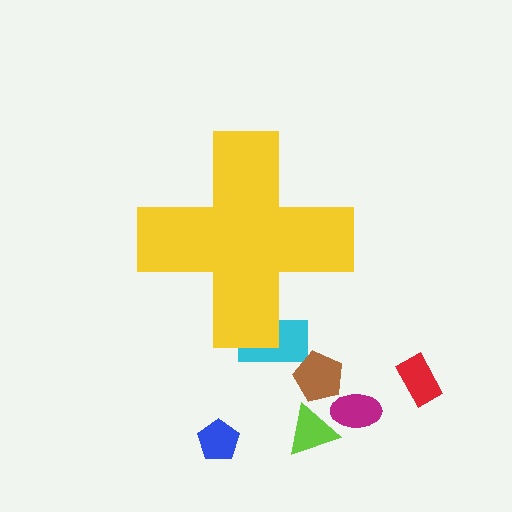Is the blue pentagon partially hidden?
No, the blue pentagon is fully visible.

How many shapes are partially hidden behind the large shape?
1 shape is partially hidden.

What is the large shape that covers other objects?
A yellow cross.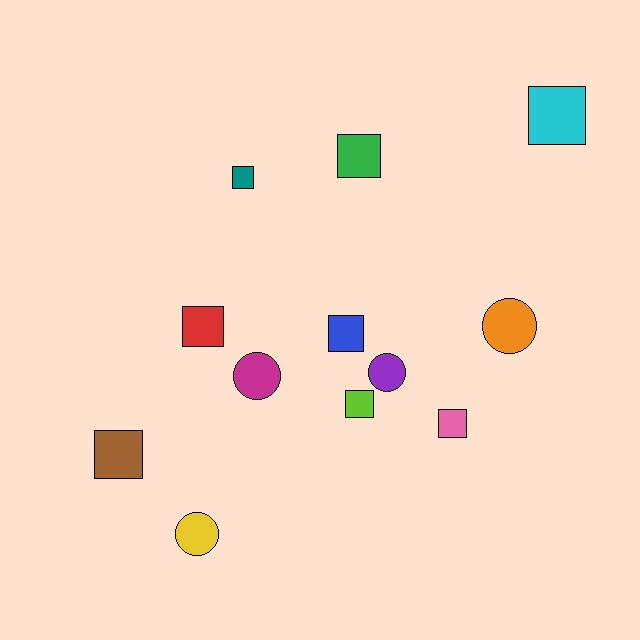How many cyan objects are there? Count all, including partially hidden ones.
There is 1 cyan object.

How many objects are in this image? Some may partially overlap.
There are 12 objects.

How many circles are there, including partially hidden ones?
There are 4 circles.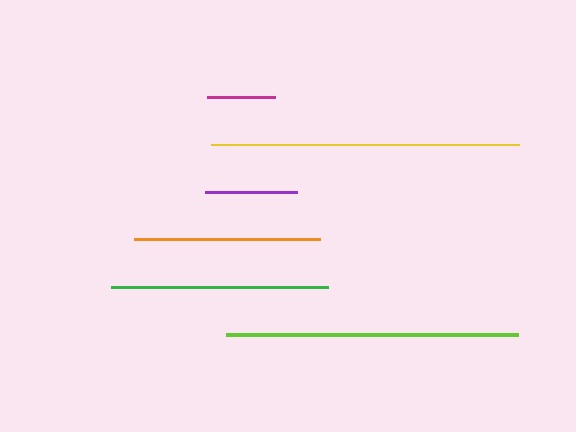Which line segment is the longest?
The yellow line is the longest at approximately 309 pixels.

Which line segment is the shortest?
The magenta line is the shortest at approximately 68 pixels.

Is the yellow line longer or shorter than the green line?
The yellow line is longer than the green line.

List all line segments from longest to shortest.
From longest to shortest: yellow, lime, green, orange, purple, magenta.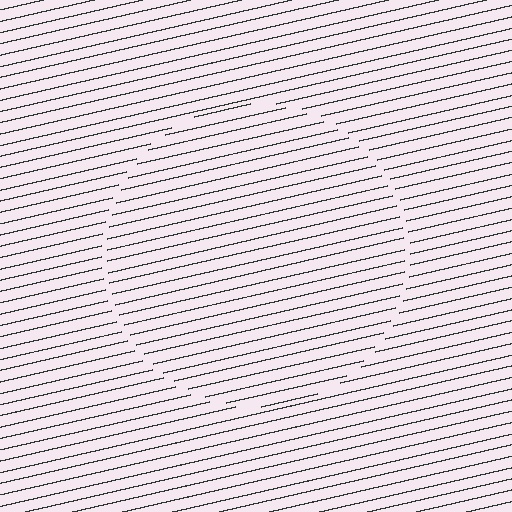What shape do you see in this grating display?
An illusory circle. The interior of the shape contains the same grating, shifted by half a period — the contour is defined by the phase discontinuity where line-ends from the inner and outer gratings abut.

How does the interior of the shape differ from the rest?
The interior of the shape contains the same grating, shifted by half a period — the contour is defined by the phase discontinuity where line-ends from the inner and outer gratings abut.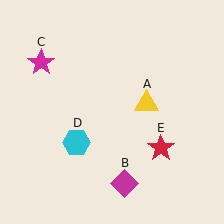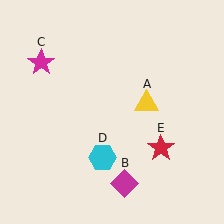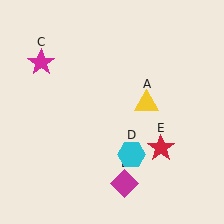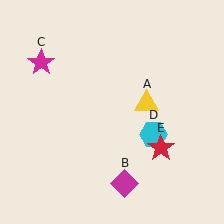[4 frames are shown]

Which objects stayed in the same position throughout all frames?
Yellow triangle (object A) and magenta diamond (object B) and magenta star (object C) and red star (object E) remained stationary.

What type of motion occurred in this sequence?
The cyan hexagon (object D) rotated counterclockwise around the center of the scene.